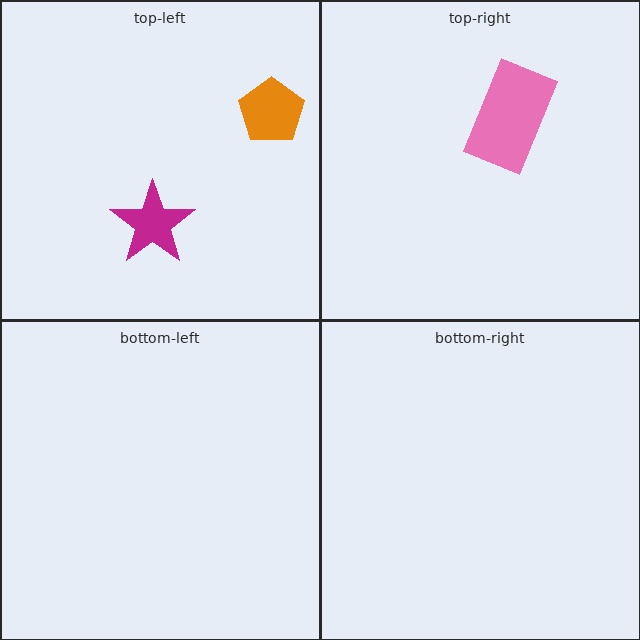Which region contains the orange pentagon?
The top-left region.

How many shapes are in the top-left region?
2.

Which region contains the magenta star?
The top-left region.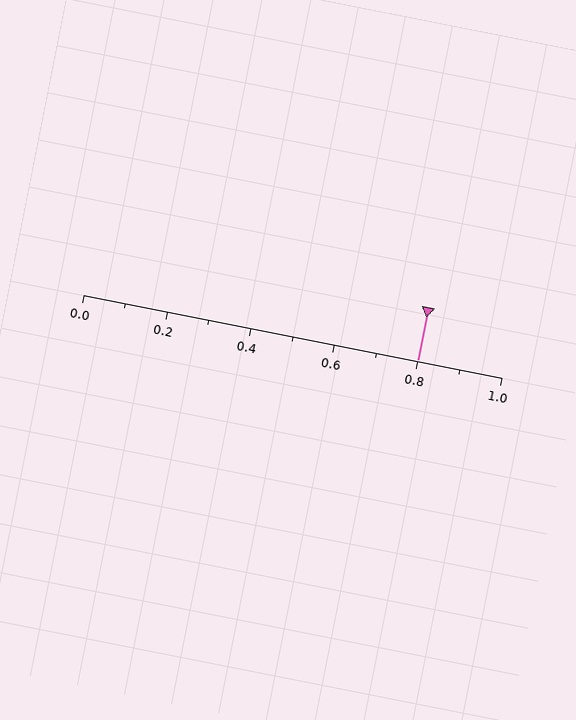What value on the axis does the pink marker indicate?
The marker indicates approximately 0.8.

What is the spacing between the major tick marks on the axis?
The major ticks are spaced 0.2 apart.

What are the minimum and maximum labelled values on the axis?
The axis runs from 0.0 to 1.0.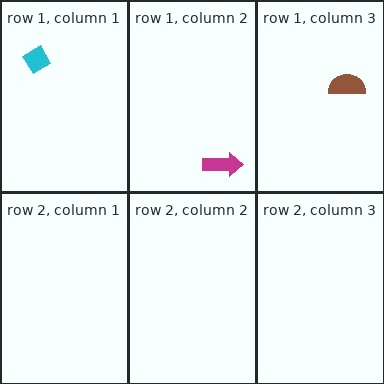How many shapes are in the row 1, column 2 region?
1.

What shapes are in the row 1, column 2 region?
The magenta arrow.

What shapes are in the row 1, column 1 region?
The cyan diamond.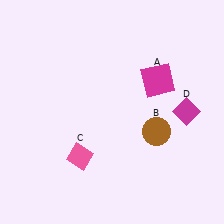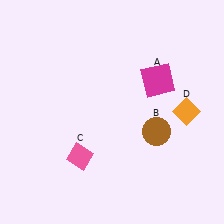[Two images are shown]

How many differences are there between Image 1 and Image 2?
There is 1 difference between the two images.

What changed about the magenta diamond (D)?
In Image 1, D is magenta. In Image 2, it changed to orange.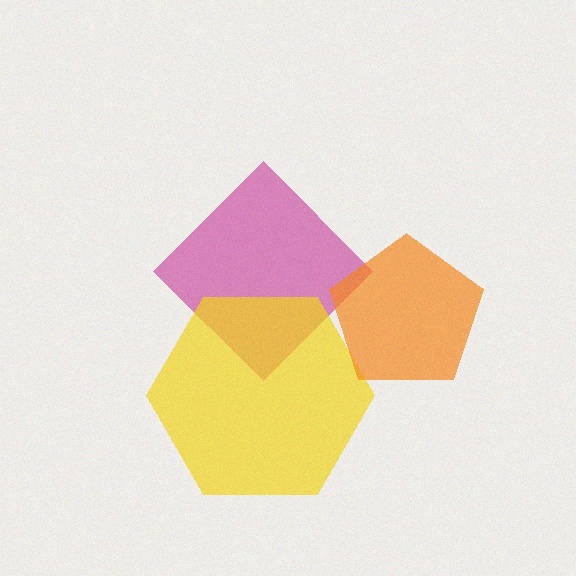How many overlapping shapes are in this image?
There are 3 overlapping shapes in the image.